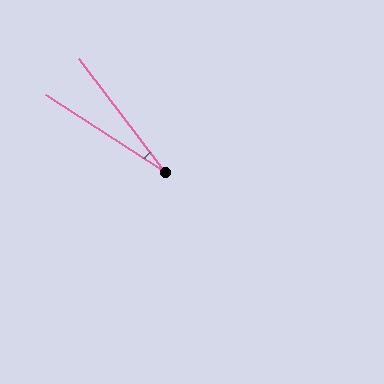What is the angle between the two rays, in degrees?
Approximately 20 degrees.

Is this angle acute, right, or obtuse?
It is acute.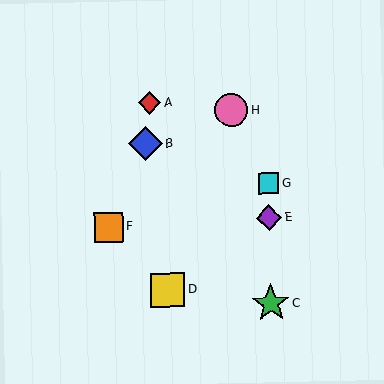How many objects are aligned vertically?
3 objects (C, E, G) are aligned vertically.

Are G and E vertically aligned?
Yes, both are at x≈268.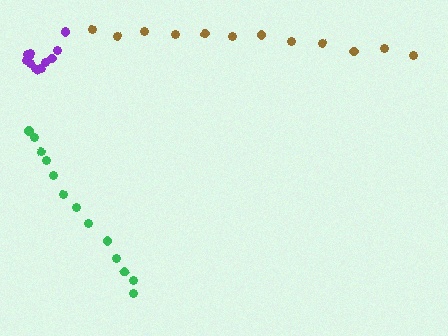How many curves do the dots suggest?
There are 3 distinct paths.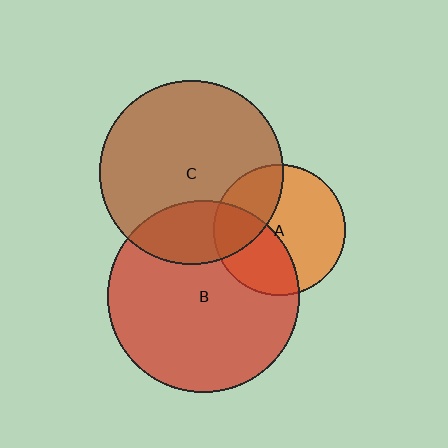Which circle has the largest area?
Circle B (red).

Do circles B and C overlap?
Yes.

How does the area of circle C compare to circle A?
Approximately 2.0 times.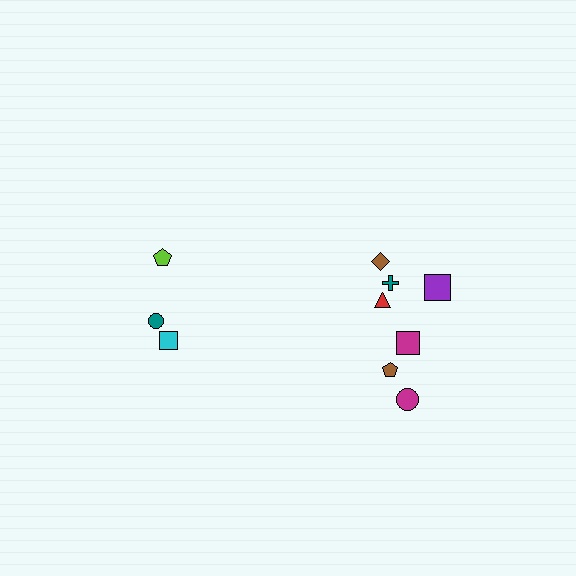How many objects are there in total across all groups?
There are 10 objects.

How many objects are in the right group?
There are 7 objects.